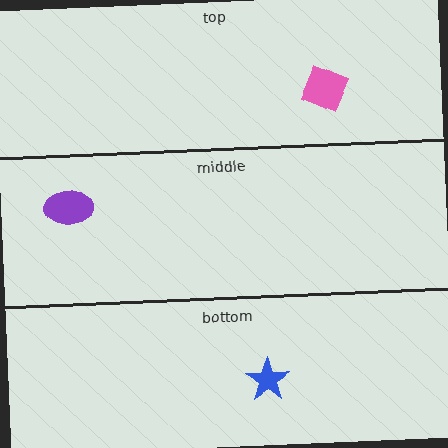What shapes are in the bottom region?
The blue star.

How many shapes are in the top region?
1.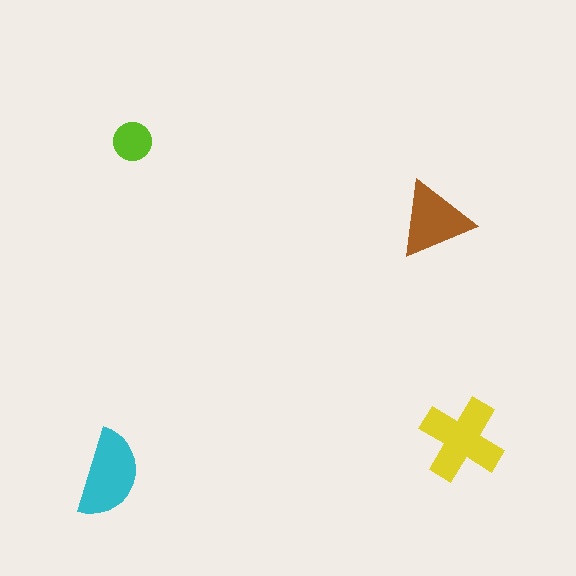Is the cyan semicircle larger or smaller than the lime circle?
Larger.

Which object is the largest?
The yellow cross.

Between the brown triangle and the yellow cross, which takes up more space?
The yellow cross.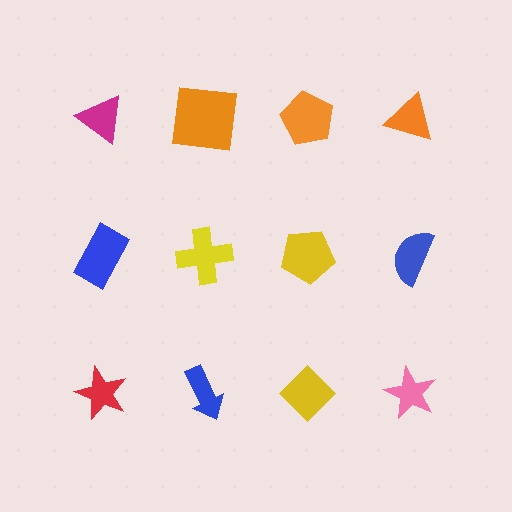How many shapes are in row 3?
4 shapes.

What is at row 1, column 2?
An orange square.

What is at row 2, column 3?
A yellow pentagon.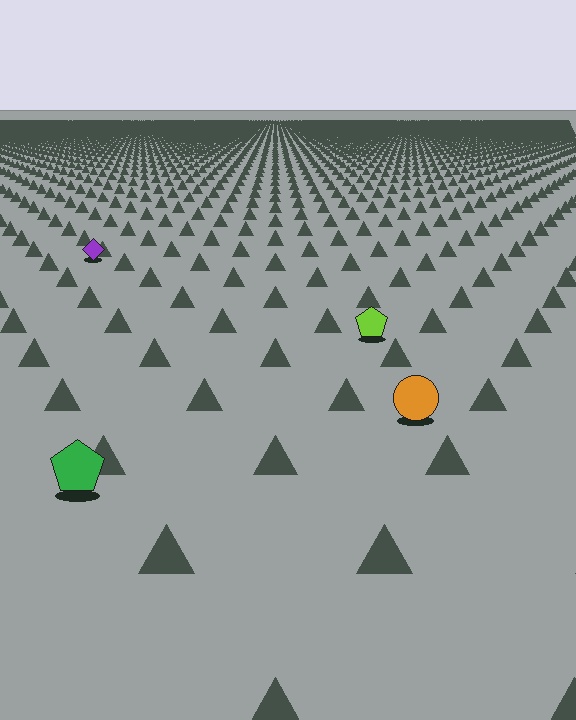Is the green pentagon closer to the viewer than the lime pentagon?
Yes. The green pentagon is closer — you can tell from the texture gradient: the ground texture is coarser near it.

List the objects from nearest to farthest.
From nearest to farthest: the green pentagon, the orange circle, the lime pentagon, the purple diamond.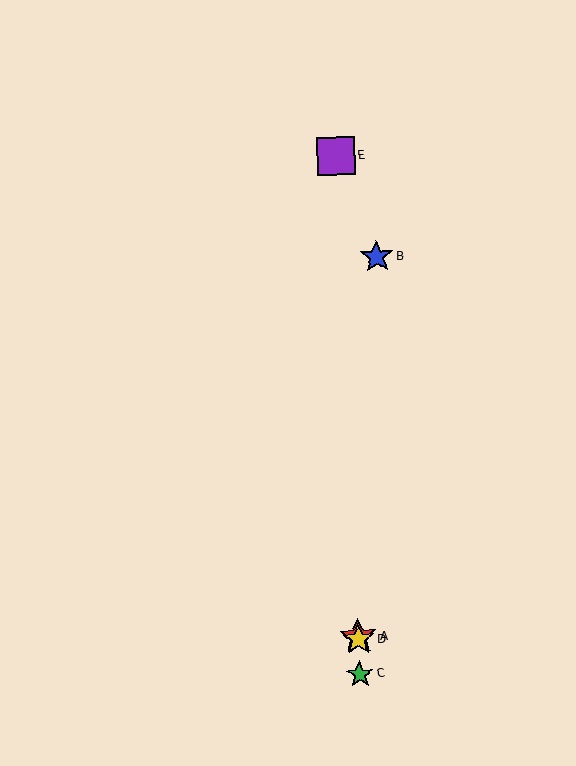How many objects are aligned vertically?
4 objects (A, C, D, E) are aligned vertically.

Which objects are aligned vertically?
Objects A, C, D, E are aligned vertically.